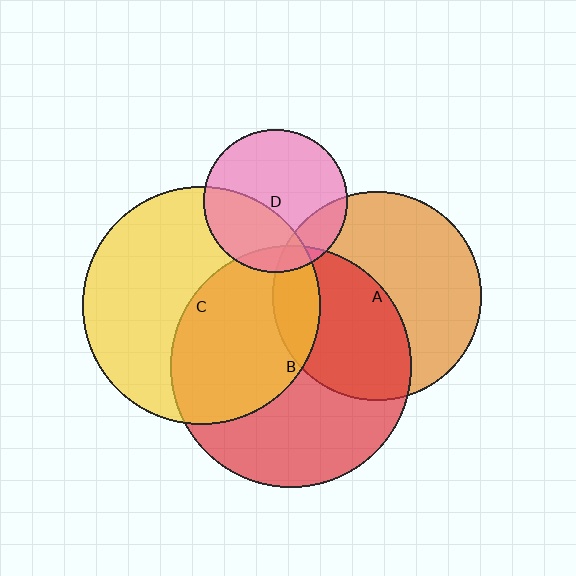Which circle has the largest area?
Circle B (red).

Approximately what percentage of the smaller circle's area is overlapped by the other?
Approximately 15%.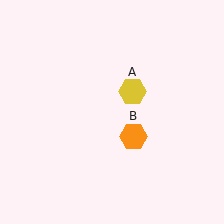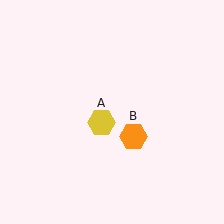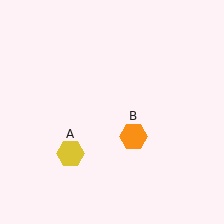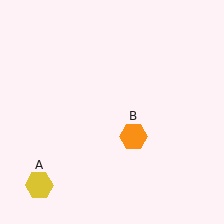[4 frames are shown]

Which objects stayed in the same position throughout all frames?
Orange hexagon (object B) remained stationary.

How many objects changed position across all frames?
1 object changed position: yellow hexagon (object A).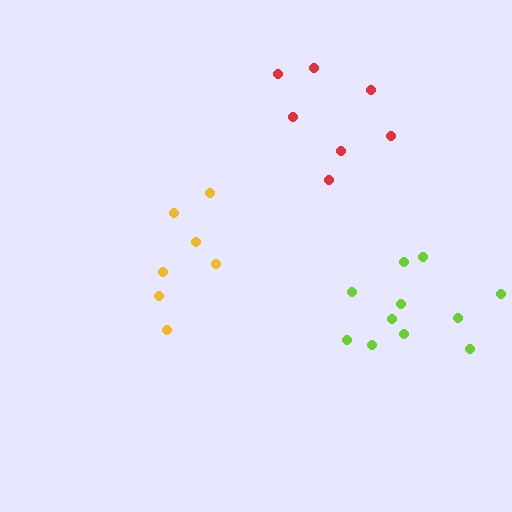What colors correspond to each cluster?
The clusters are colored: lime, yellow, red.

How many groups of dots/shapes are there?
There are 3 groups.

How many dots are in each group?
Group 1: 11 dots, Group 2: 7 dots, Group 3: 7 dots (25 total).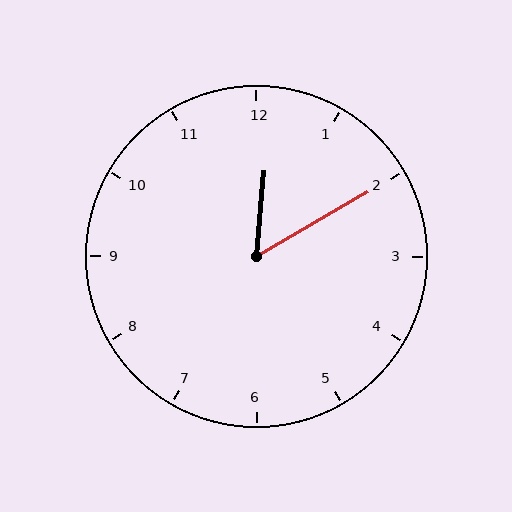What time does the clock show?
12:10.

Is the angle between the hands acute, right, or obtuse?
It is acute.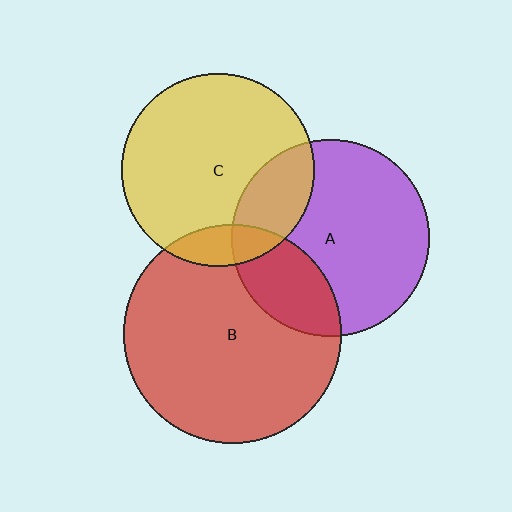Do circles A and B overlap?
Yes.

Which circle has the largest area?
Circle B (red).